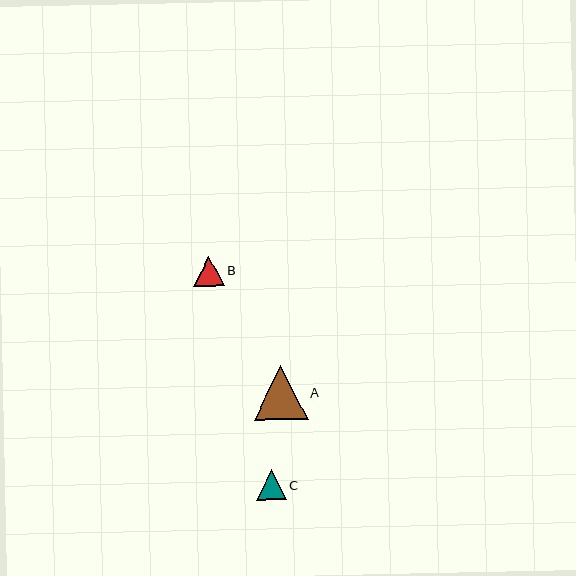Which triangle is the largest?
Triangle A is the largest with a size of approximately 54 pixels.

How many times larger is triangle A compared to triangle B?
Triangle A is approximately 1.8 times the size of triangle B.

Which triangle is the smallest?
Triangle C is the smallest with a size of approximately 29 pixels.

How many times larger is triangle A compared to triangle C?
Triangle A is approximately 1.8 times the size of triangle C.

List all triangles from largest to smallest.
From largest to smallest: A, B, C.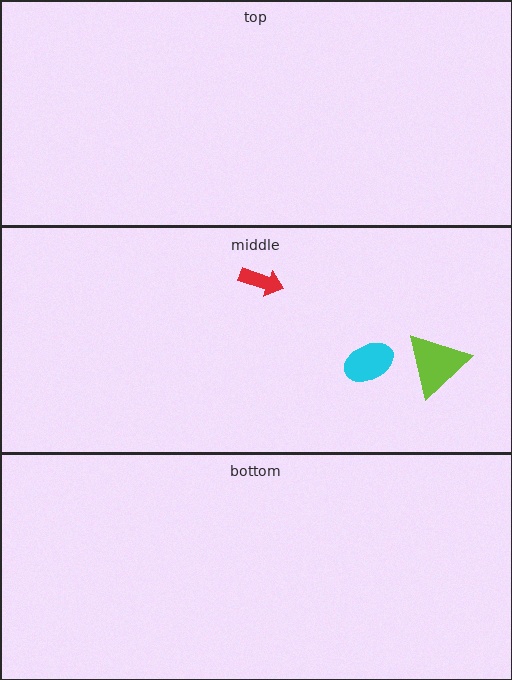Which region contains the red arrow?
The middle region.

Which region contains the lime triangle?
The middle region.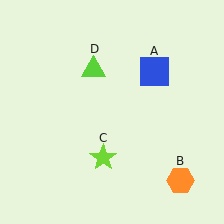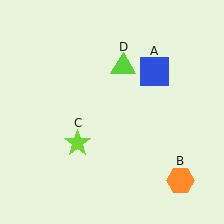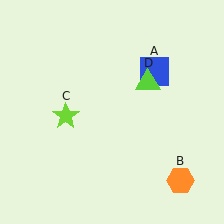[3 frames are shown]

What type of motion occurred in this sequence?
The lime star (object C), lime triangle (object D) rotated clockwise around the center of the scene.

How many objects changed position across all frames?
2 objects changed position: lime star (object C), lime triangle (object D).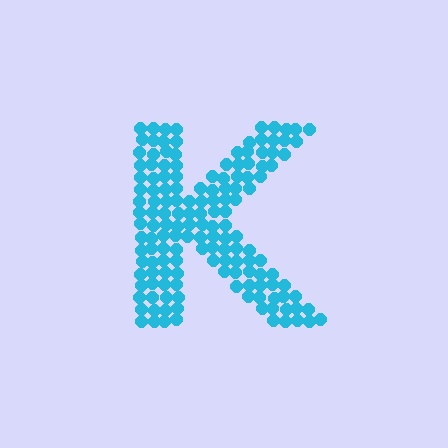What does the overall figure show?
The overall figure shows the letter K.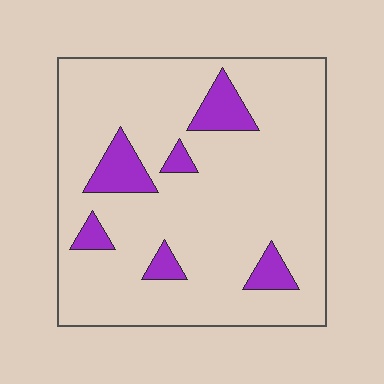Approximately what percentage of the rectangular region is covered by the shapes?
Approximately 15%.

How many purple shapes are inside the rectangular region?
6.